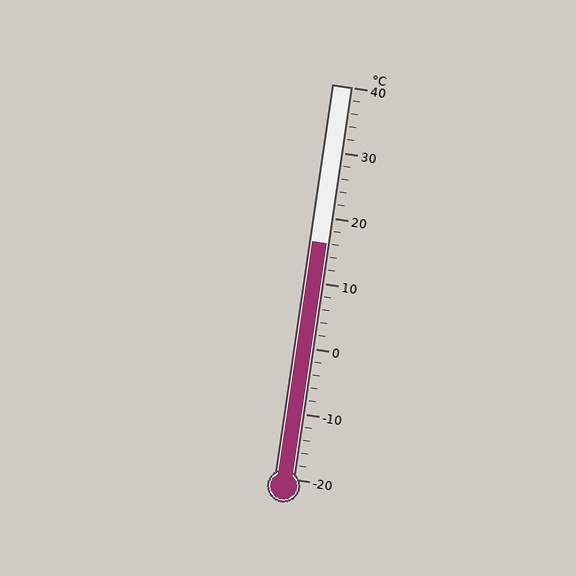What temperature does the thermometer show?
The thermometer shows approximately 16°C.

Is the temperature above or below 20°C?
The temperature is below 20°C.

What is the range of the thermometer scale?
The thermometer scale ranges from -20°C to 40°C.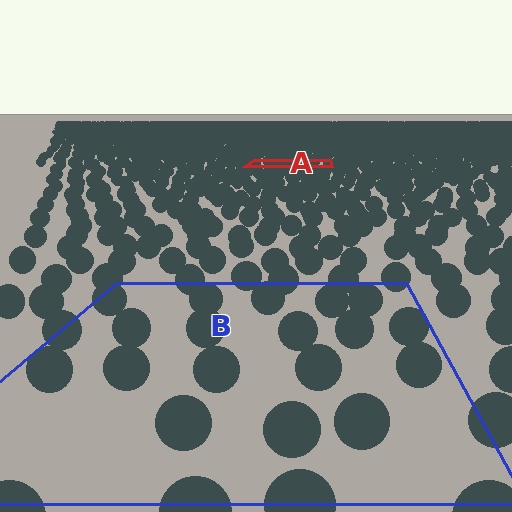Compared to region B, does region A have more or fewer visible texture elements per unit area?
Region A has more texture elements per unit area — they are packed more densely because it is farther away.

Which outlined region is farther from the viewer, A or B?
Region A is farther from the viewer — the texture elements inside it appear smaller and more densely packed.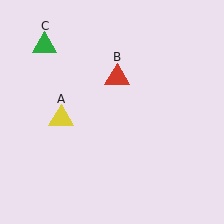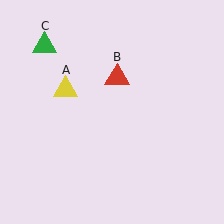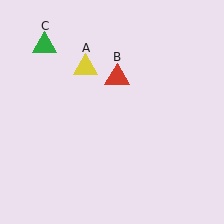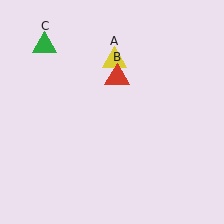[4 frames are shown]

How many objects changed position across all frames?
1 object changed position: yellow triangle (object A).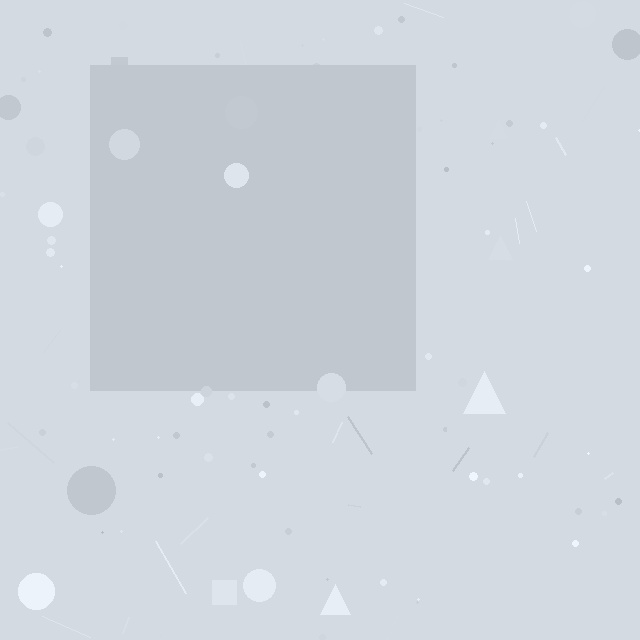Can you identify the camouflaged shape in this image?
The camouflaged shape is a square.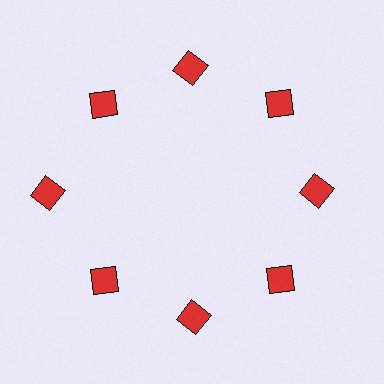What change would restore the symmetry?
The symmetry would be restored by moving it inward, back onto the ring so that all 8 diamonds sit at equal angles and equal distance from the center.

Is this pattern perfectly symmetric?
No. The 8 red diamonds are arranged in a ring, but one element near the 9 o'clock position is pushed outward from the center, breaking the 8-fold rotational symmetry.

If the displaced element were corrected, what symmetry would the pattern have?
It would have 8-fold rotational symmetry — the pattern would map onto itself every 45 degrees.